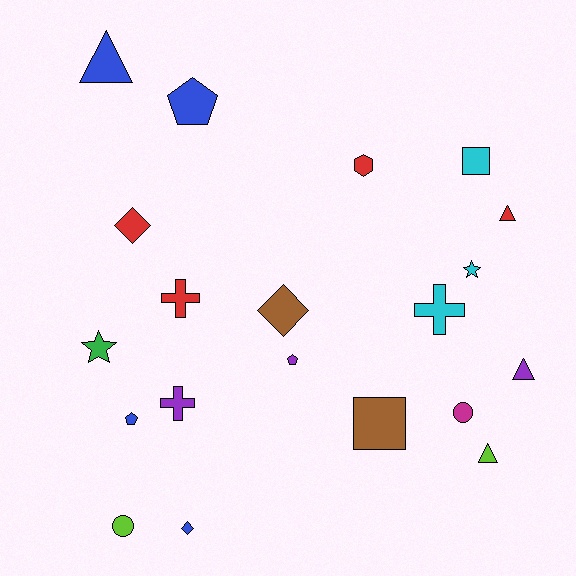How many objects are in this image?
There are 20 objects.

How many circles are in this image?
There are 2 circles.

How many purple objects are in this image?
There are 3 purple objects.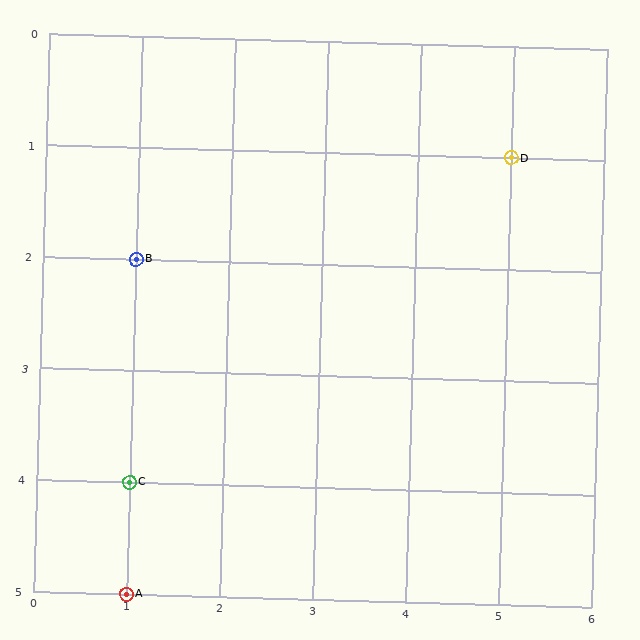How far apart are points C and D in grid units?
Points C and D are 4 columns and 3 rows apart (about 5.0 grid units diagonally).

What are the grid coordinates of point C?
Point C is at grid coordinates (1, 4).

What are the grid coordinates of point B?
Point B is at grid coordinates (1, 2).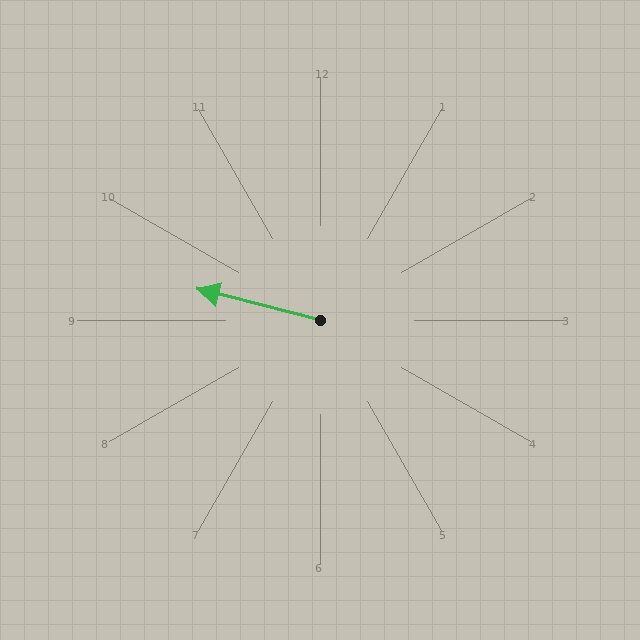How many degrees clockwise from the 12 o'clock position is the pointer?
Approximately 284 degrees.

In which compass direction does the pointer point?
West.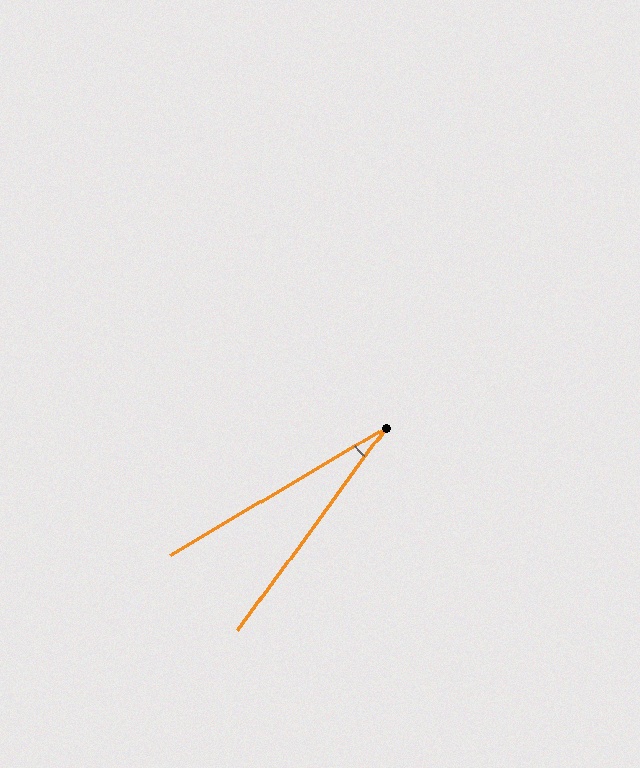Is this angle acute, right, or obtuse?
It is acute.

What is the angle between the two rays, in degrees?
Approximately 23 degrees.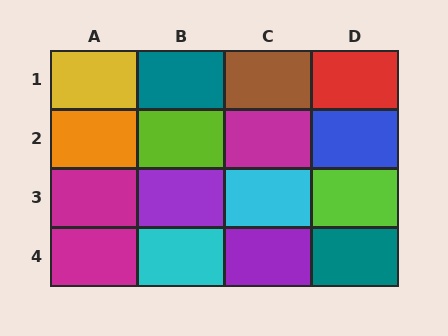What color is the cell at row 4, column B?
Cyan.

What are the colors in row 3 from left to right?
Magenta, purple, cyan, lime.